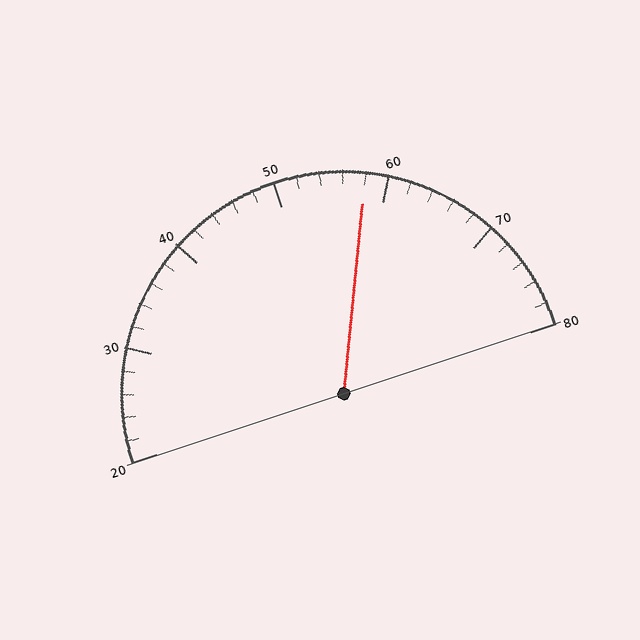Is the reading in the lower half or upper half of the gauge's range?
The reading is in the upper half of the range (20 to 80).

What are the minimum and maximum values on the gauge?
The gauge ranges from 20 to 80.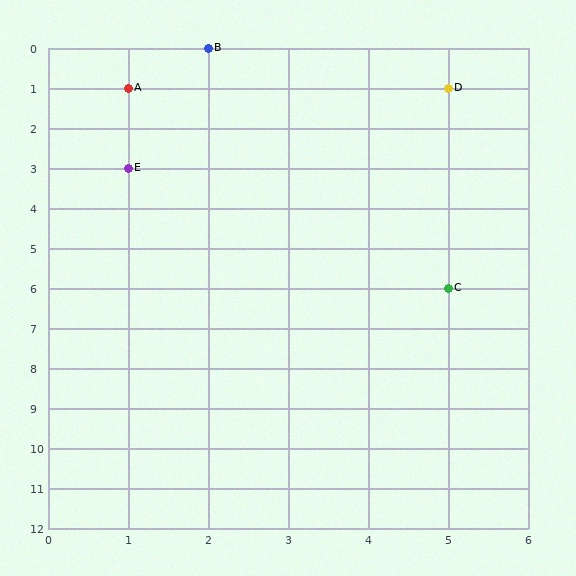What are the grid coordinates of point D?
Point D is at grid coordinates (5, 1).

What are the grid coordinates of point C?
Point C is at grid coordinates (5, 6).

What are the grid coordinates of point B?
Point B is at grid coordinates (2, 0).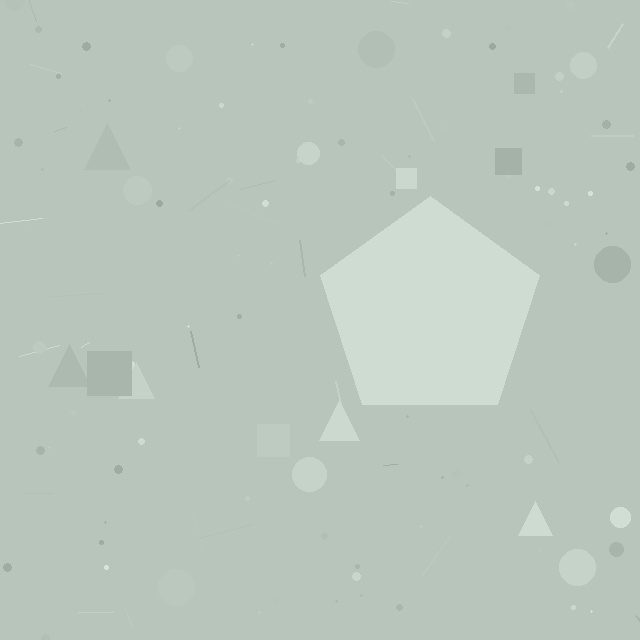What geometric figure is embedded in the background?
A pentagon is embedded in the background.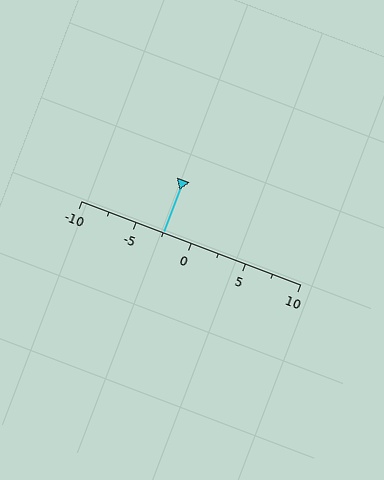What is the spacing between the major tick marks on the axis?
The major ticks are spaced 5 apart.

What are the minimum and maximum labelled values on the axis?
The axis runs from -10 to 10.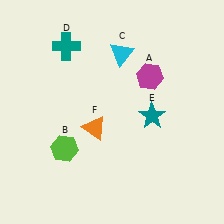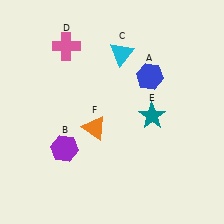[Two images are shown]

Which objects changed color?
A changed from magenta to blue. B changed from lime to purple. D changed from teal to pink.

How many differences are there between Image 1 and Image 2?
There are 3 differences between the two images.